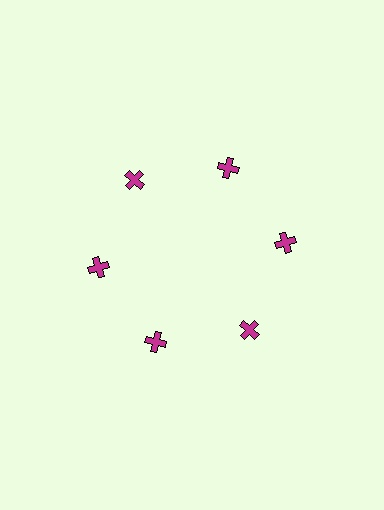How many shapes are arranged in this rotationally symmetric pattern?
There are 6 shapes, arranged in 6 groups of 1.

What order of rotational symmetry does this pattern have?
This pattern has 6-fold rotational symmetry.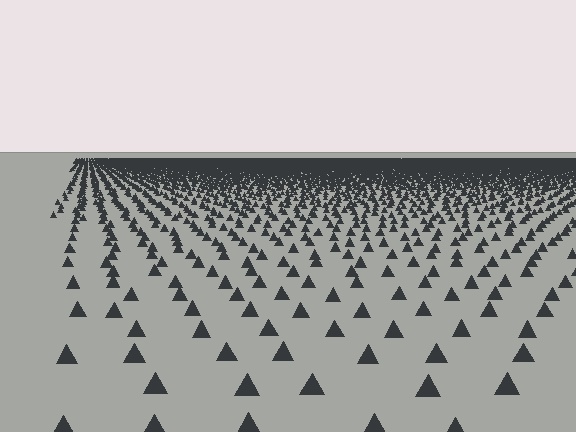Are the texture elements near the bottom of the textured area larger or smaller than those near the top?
Larger. Near the bottom, elements are closer to the viewer and appear at a bigger on-screen size.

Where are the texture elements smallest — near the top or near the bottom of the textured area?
Near the top.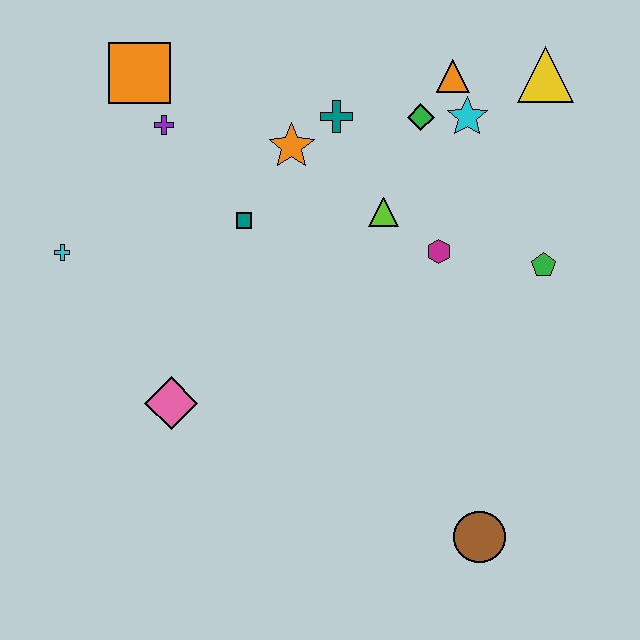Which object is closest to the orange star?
The teal cross is closest to the orange star.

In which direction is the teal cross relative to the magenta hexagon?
The teal cross is above the magenta hexagon.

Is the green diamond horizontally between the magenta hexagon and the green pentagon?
No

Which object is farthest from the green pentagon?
The cyan cross is farthest from the green pentagon.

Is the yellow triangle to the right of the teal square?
Yes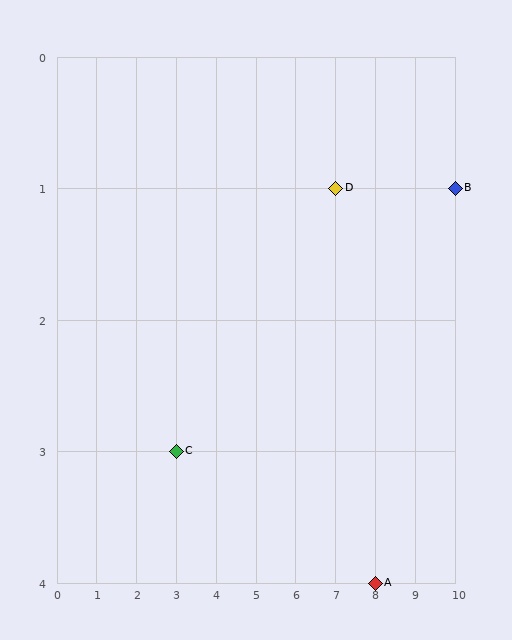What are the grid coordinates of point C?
Point C is at grid coordinates (3, 3).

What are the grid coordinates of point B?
Point B is at grid coordinates (10, 1).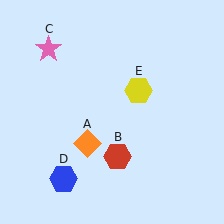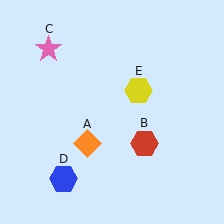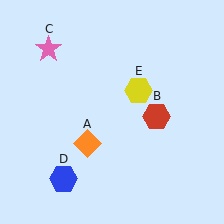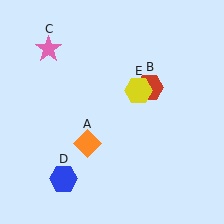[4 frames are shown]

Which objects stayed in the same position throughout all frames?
Orange diamond (object A) and pink star (object C) and blue hexagon (object D) and yellow hexagon (object E) remained stationary.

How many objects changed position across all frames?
1 object changed position: red hexagon (object B).